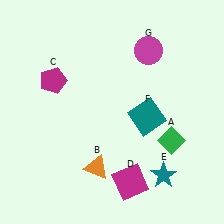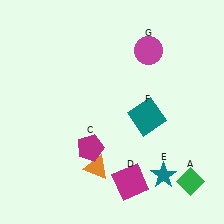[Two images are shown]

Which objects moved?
The objects that moved are: the green diamond (A), the magenta pentagon (C).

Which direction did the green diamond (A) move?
The green diamond (A) moved down.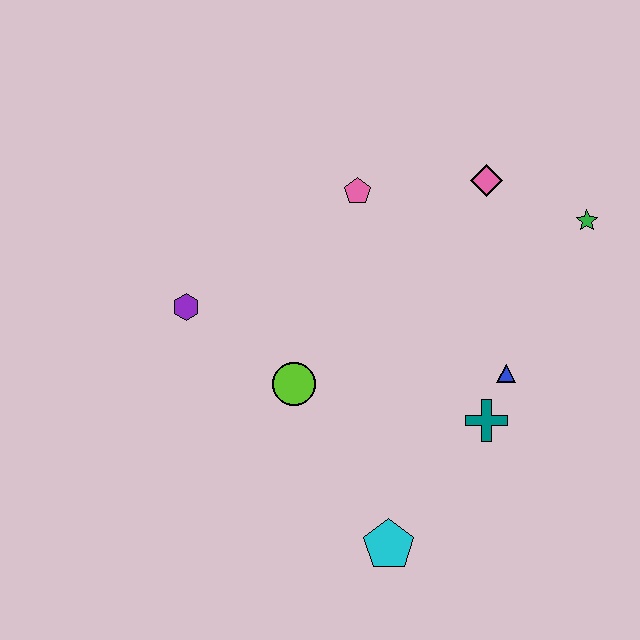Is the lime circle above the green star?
No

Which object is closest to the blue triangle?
The teal cross is closest to the blue triangle.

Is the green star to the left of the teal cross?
No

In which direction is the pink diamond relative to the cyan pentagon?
The pink diamond is above the cyan pentagon.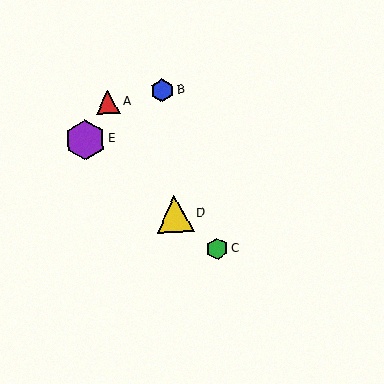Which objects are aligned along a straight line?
Objects C, D, E are aligned along a straight line.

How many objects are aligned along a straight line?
3 objects (C, D, E) are aligned along a straight line.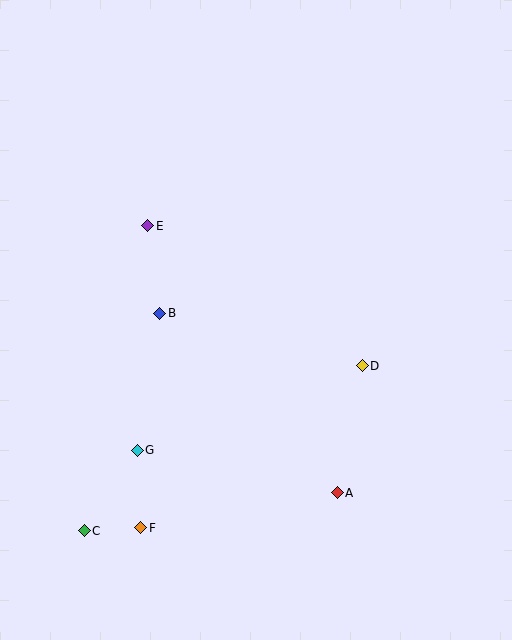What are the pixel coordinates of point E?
Point E is at (148, 226).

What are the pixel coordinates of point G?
Point G is at (137, 450).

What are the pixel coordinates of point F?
Point F is at (141, 528).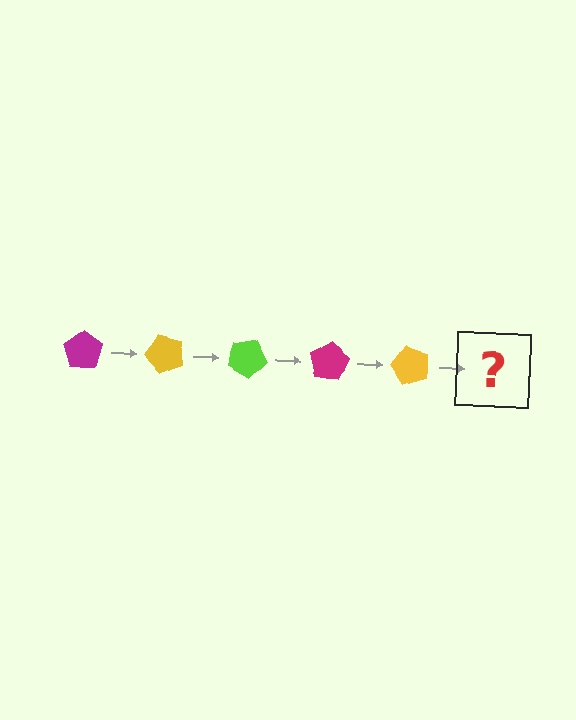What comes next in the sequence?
The next element should be a lime pentagon, rotated 250 degrees from the start.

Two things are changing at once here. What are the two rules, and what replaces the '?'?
The two rules are that it rotates 50 degrees each step and the color cycles through magenta, yellow, and lime. The '?' should be a lime pentagon, rotated 250 degrees from the start.